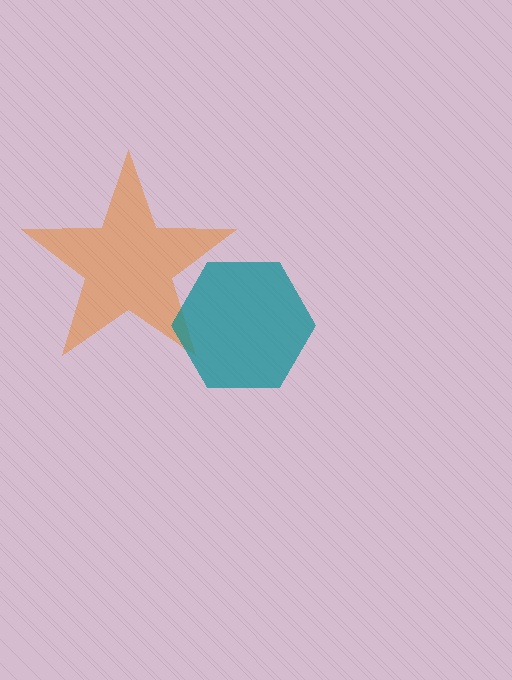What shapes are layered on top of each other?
The layered shapes are: an orange star, a teal hexagon.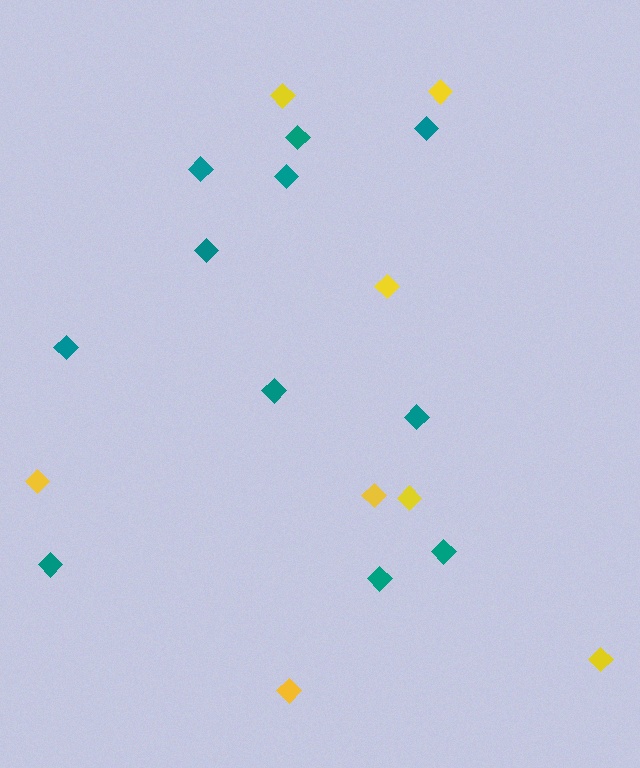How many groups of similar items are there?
There are 2 groups: one group of yellow diamonds (8) and one group of teal diamonds (11).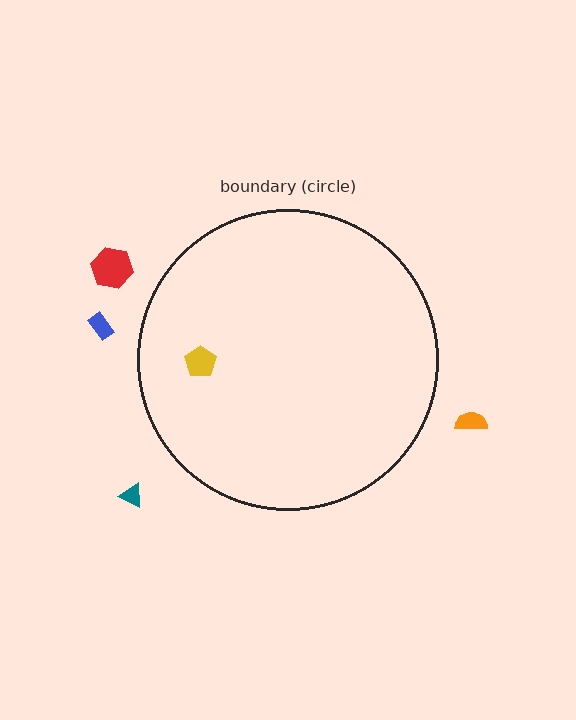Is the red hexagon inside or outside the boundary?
Outside.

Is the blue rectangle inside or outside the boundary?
Outside.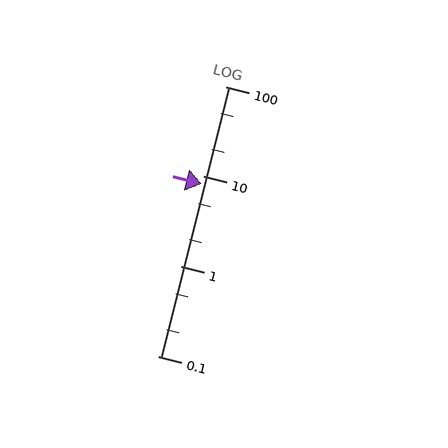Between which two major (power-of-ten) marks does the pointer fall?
The pointer is between 1 and 10.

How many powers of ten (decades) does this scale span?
The scale spans 3 decades, from 0.1 to 100.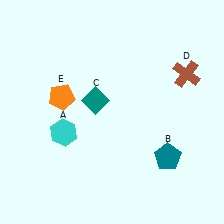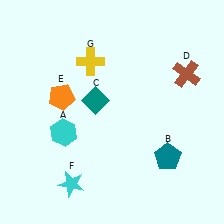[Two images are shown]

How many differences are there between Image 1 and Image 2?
There are 2 differences between the two images.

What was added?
A cyan star (F), a yellow cross (G) were added in Image 2.